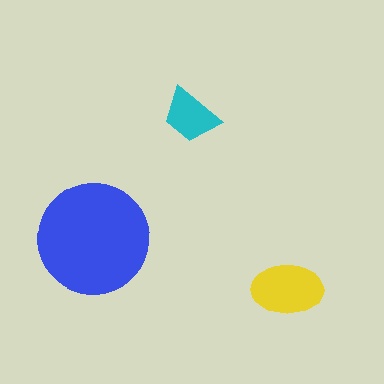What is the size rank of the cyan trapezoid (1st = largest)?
3rd.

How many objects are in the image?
There are 3 objects in the image.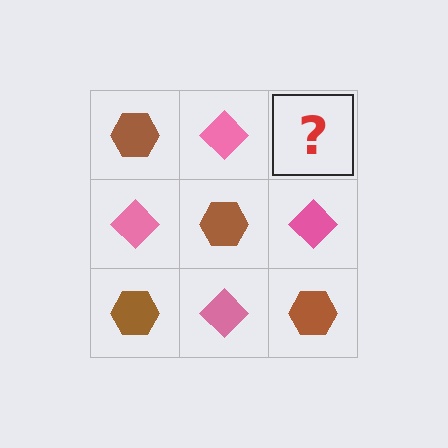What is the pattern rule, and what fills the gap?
The rule is that it alternates brown hexagon and pink diamond in a checkerboard pattern. The gap should be filled with a brown hexagon.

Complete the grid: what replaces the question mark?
The question mark should be replaced with a brown hexagon.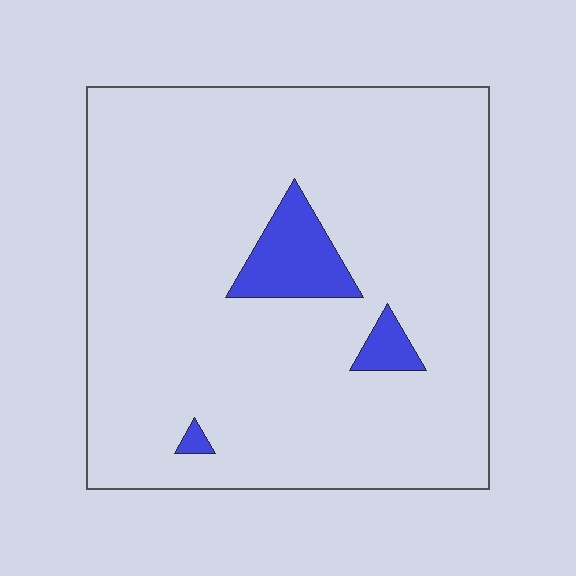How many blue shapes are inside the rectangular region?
3.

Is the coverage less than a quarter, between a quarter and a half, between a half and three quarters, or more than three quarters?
Less than a quarter.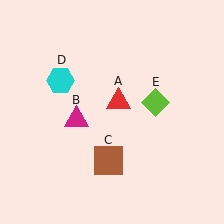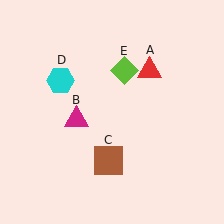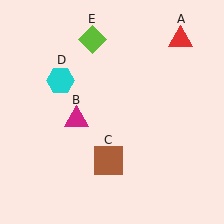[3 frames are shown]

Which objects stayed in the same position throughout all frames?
Magenta triangle (object B) and brown square (object C) and cyan hexagon (object D) remained stationary.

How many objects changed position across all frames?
2 objects changed position: red triangle (object A), lime diamond (object E).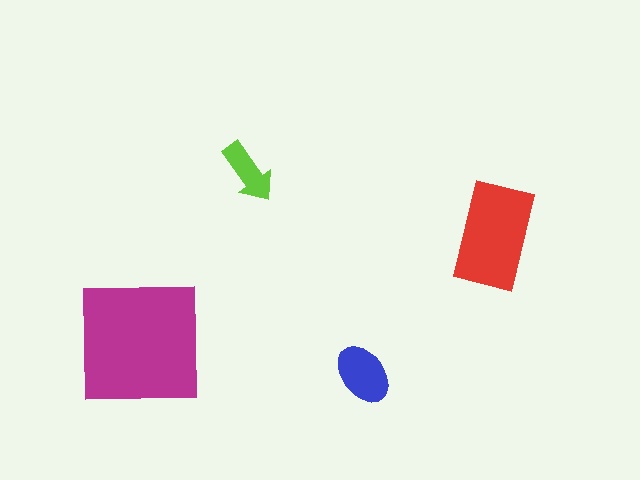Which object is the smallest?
The lime arrow.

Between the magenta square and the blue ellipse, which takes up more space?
The magenta square.